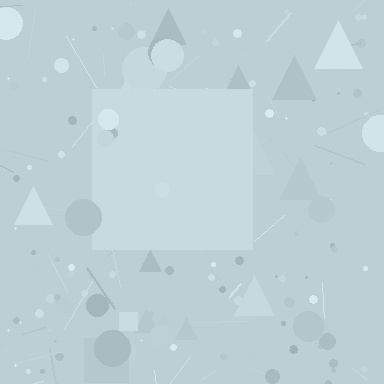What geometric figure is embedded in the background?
A square is embedded in the background.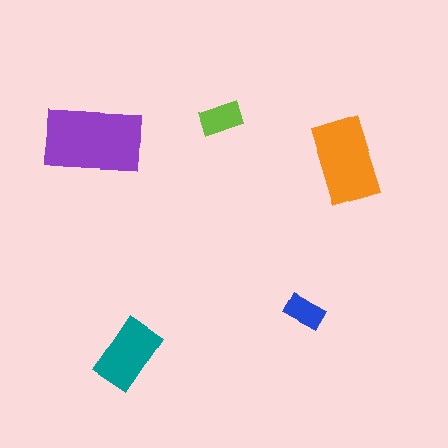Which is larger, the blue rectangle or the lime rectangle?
The lime one.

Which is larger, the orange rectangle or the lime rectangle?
The orange one.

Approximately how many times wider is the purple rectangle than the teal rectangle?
About 1.5 times wider.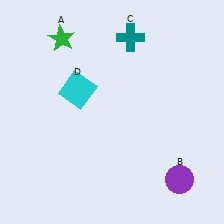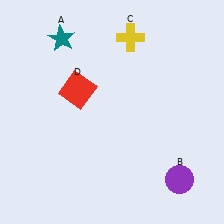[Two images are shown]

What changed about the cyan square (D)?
In Image 1, D is cyan. In Image 2, it changed to red.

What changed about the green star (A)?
In Image 1, A is green. In Image 2, it changed to teal.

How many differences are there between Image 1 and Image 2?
There are 3 differences between the two images.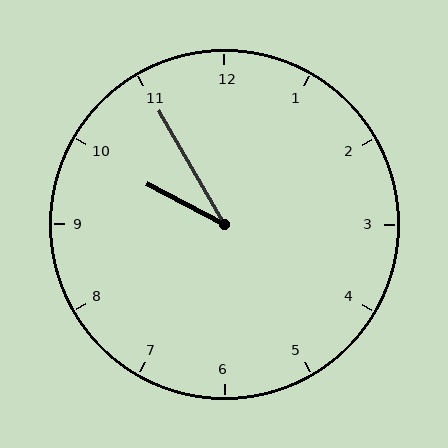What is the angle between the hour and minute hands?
Approximately 32 degrees.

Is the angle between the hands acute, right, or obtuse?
It is acute.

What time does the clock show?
9:55.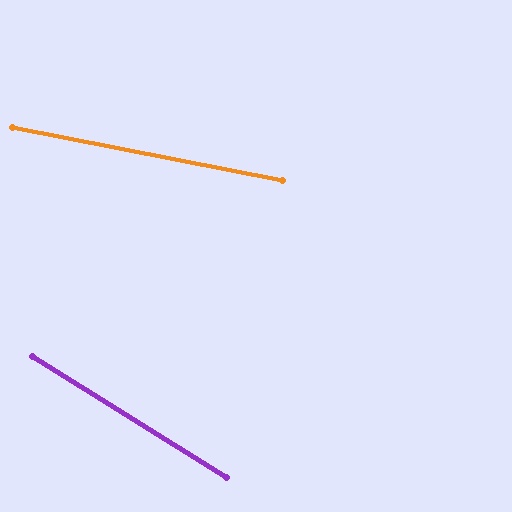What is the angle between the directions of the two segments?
Approximately 21 degrees.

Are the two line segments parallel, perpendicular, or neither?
Neither parallel nor perpendicular — they differ by about 21°.